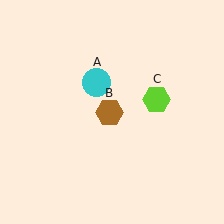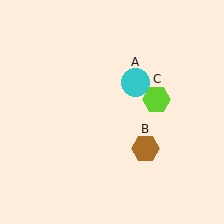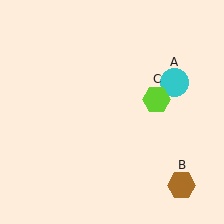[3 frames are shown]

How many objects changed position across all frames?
2 objects changed position: cyan circle (object A), brown hexagon (object B).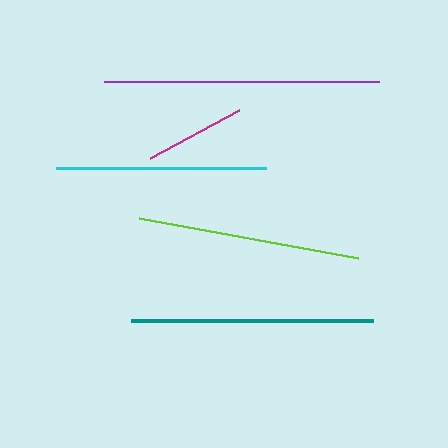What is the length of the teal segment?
The teal segment is approximately 242 pixels long.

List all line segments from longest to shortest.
From longest to shortest: purple, teal, lime, cyan, magenta.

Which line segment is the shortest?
The magenta line is the shortest at approximately 102 pixels.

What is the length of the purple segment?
The purple segment is approximately 276 pixels long.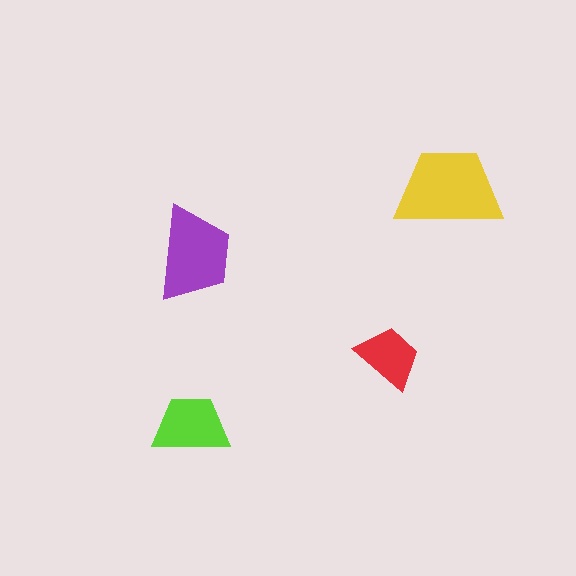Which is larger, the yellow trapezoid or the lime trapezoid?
The yellow one.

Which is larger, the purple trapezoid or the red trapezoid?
The purple one.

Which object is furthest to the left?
The lime trapezoid is leftmost.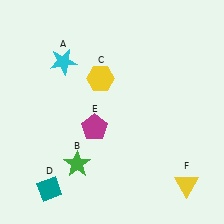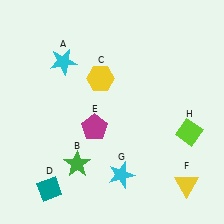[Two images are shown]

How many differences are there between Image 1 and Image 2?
There are 2 differences between the two images.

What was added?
A cyan star (G), a lime diamond (H) were added in Image 2.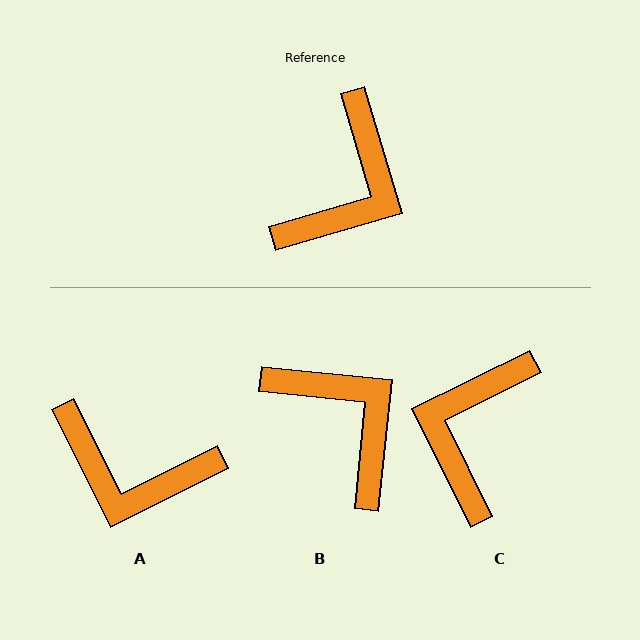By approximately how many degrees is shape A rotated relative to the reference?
Approximately 80 degrees clockwise.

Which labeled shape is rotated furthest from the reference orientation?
C, about 170 degrees away.